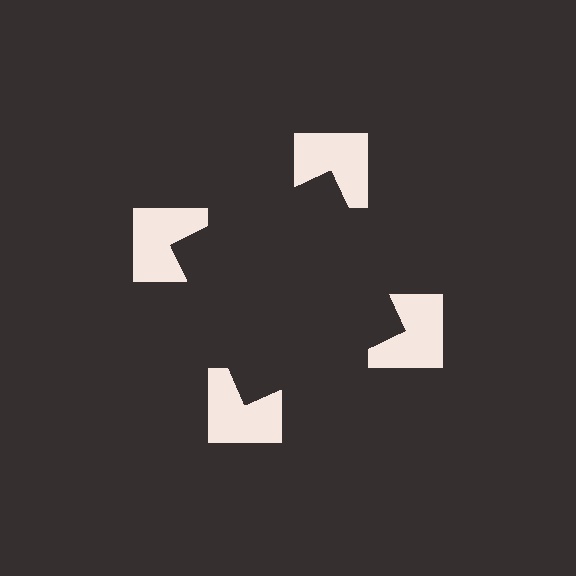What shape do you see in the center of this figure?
An illusory square — its edges are inferred from the aligned wedge cuts in the notched squares, not physically drawn.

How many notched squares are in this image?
There are 4 — one at each vertex of the illusory square.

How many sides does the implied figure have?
4 sides.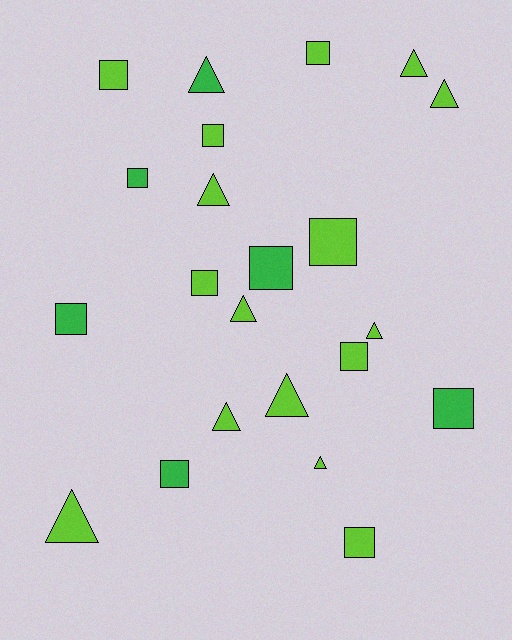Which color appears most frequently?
Lime, with 16 objects.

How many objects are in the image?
There are 22 objects.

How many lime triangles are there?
There are 9 lime triangles.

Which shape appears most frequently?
Square, with 12 objects.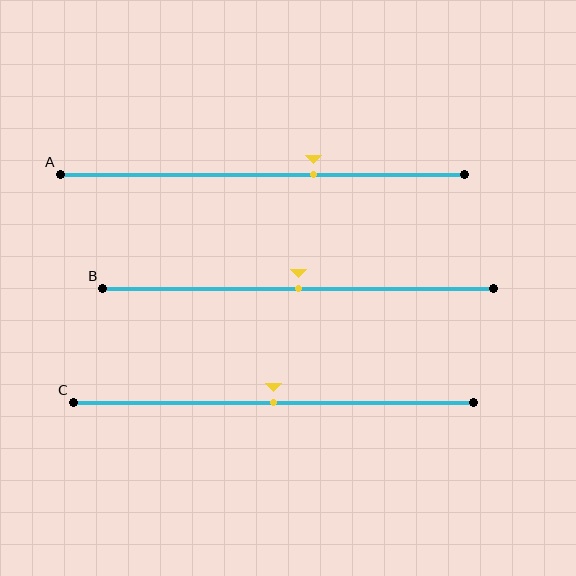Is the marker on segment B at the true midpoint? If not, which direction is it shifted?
Yes, the marker on segment B is at the true midpoint.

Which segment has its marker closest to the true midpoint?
Segment B has its marker closest to the true midpoint.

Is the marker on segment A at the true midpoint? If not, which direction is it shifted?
No, the marker on segment A is shifted to the right by about 13% of the segment length.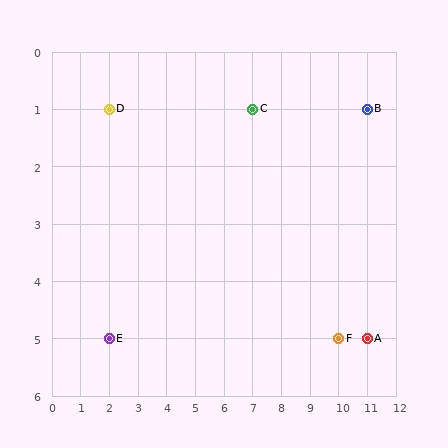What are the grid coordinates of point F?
Point F is at grid coordinates (10, 5).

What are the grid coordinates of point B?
Point B is at grid coordinates (11, 1).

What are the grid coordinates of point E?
Point E is at grid coordinates (2, 5).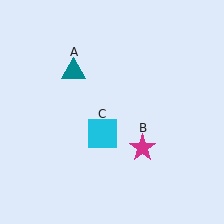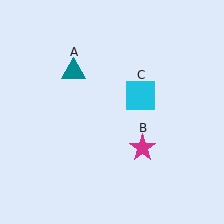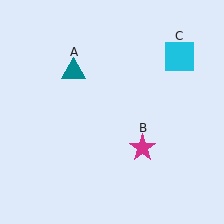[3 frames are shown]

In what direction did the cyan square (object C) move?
The cyan square (object C) moved up and to the right.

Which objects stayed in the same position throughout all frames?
Teal triangle (object A) and magenta star (object B) remained stationary.